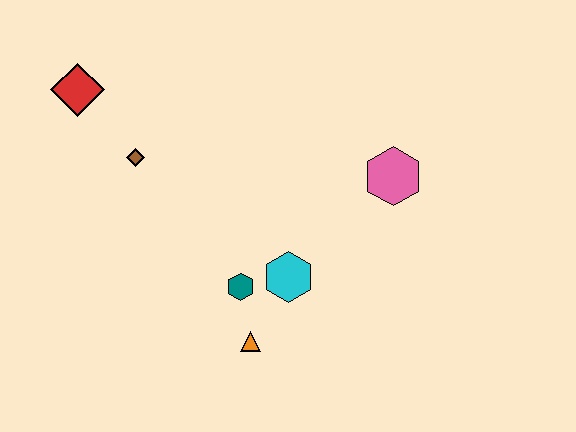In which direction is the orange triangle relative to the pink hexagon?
The orange triangle is below the pink hexagon.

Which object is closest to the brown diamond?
The red diamond is closest to the brown diamond.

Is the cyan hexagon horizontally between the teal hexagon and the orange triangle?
No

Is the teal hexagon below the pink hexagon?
Yes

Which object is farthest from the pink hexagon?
The red diamond is farthest from the pink hexagon.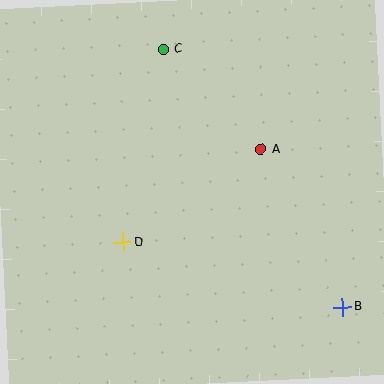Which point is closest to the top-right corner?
Point A is closest to the top-right corner.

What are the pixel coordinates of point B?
Point B is at (343, 307).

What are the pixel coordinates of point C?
Point C is at (163, 50).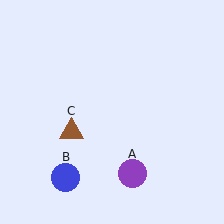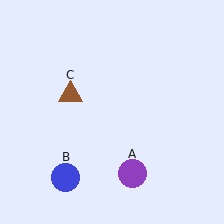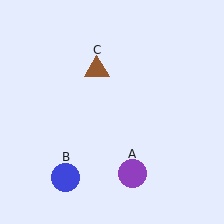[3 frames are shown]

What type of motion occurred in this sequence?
The brown triangle (object C) rotated clockwise around the center of the scene.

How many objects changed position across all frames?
1 object changed position: brown triangle (object C).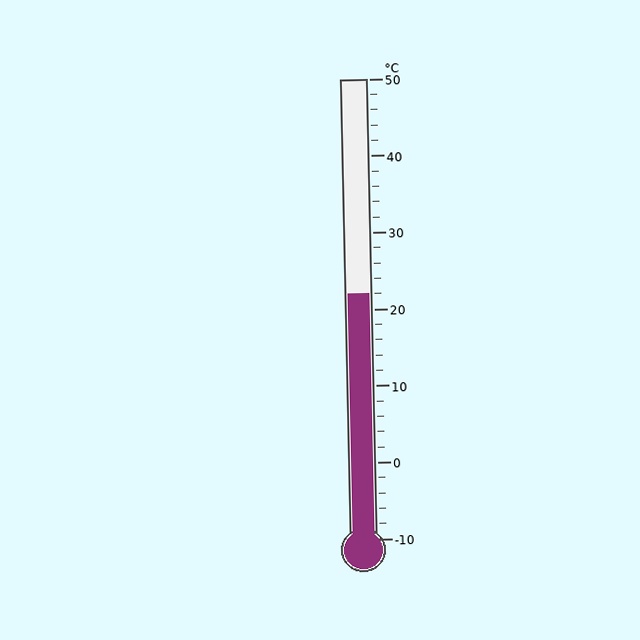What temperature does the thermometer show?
The thermometer shows approximately 22°C.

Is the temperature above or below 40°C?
The temperature is below 40°C.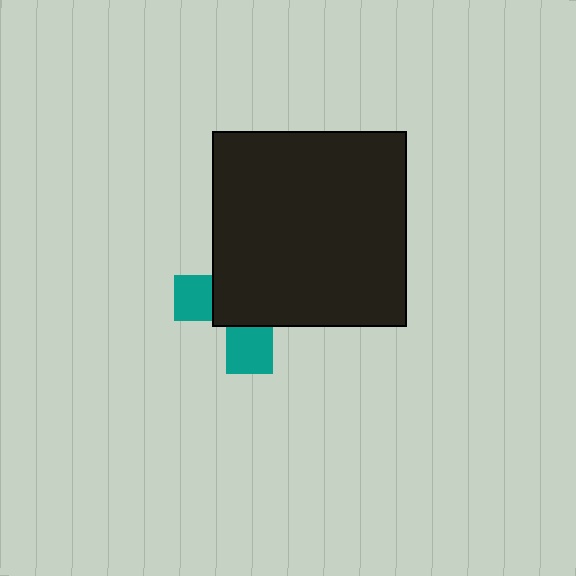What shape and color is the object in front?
The object in front is a black rectangle.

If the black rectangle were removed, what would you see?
You would see the complete teal cross.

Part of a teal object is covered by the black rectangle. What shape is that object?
It is a cross.